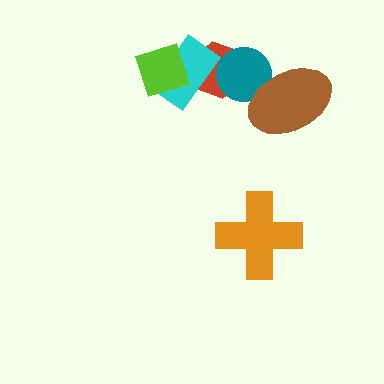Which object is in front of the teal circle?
The brown ellipse is in front of the teal circle.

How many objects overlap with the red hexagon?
2 objects overlap with the red hexagon.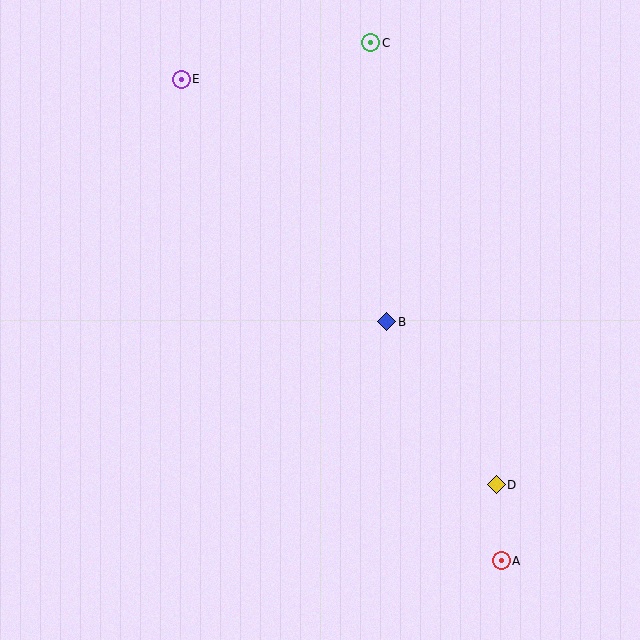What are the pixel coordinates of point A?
Point A is at (501, 561).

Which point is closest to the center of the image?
Point B at (387, 322) is closest to the center.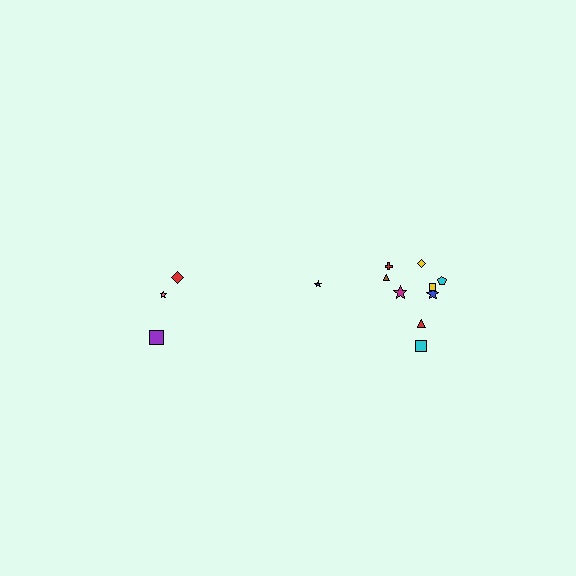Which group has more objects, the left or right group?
The right group.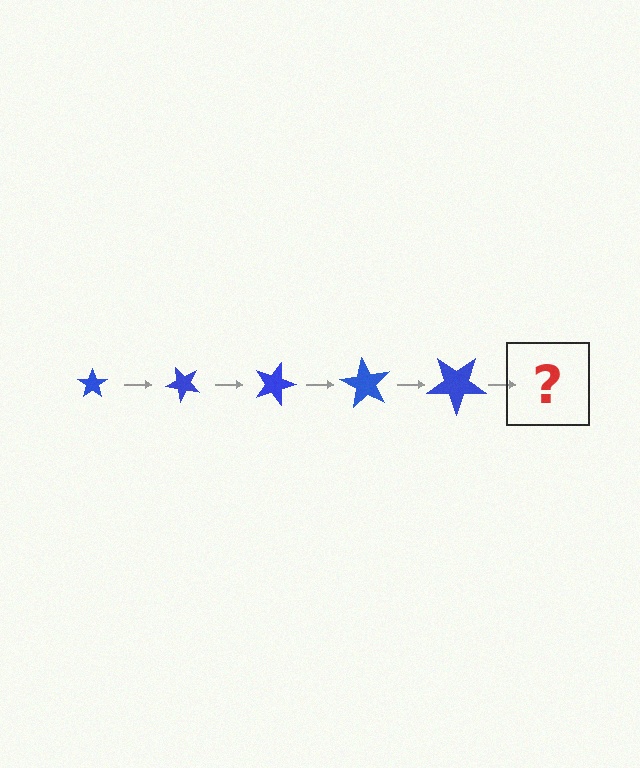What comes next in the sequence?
The next element should be a star, larger than the previous one and rotated 225 degrees from the start.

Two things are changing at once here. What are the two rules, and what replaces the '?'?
The two rules are that the star grows larger each step and it rotates 45 degrees each step. The '?' should be a star, larger than the previous one and rotated 225 degrees from the start.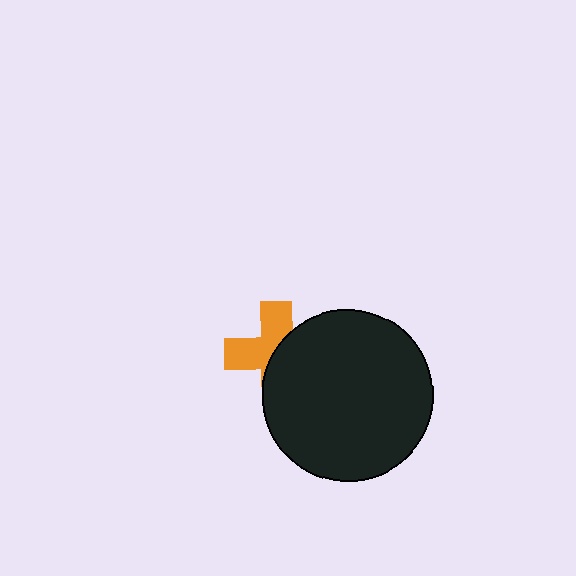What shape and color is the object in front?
The object in front is a black circle.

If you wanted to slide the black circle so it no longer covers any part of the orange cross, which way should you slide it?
Slide it right — that is the most direct way to separate the two shapes.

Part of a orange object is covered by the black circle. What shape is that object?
It is a cross.